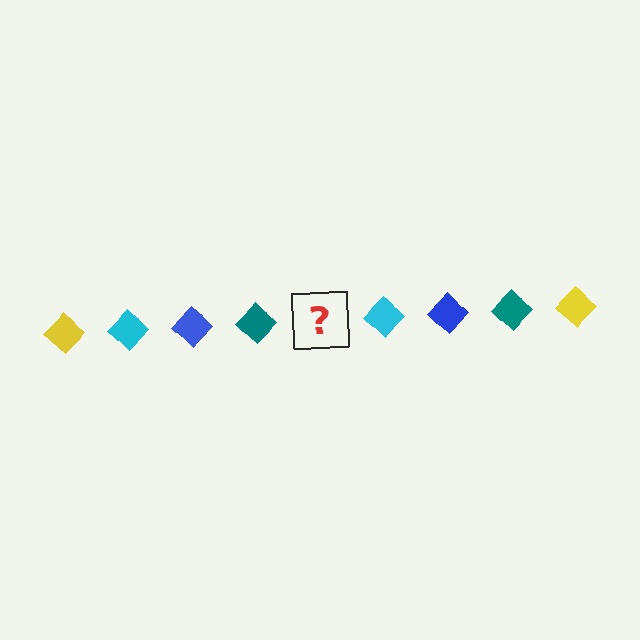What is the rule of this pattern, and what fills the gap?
The rule is that the pattern cycles through yellow, cyan, blue, teal diamonds. The gap should be filled with a yellow diamond.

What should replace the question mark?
The question mark should be replaced with a yellow diamond.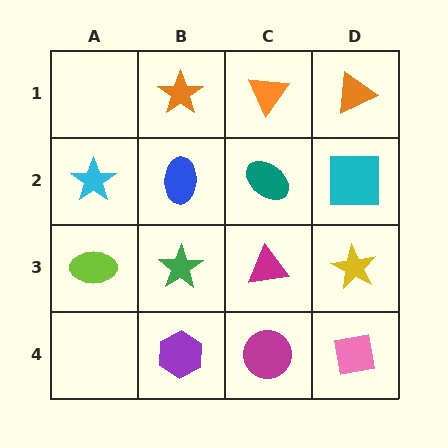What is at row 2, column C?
A teal ellipse.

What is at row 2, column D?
A cyan square.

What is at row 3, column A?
A lime ellipse.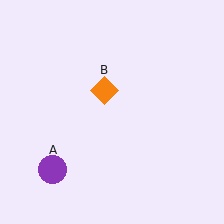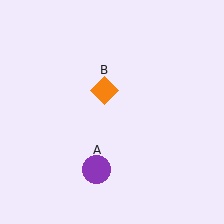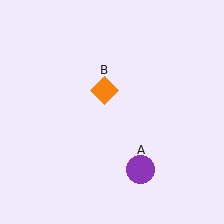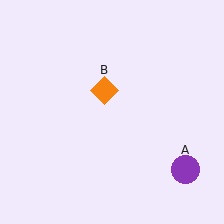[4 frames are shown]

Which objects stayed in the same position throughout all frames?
Orange diamond (object B) remained stationary.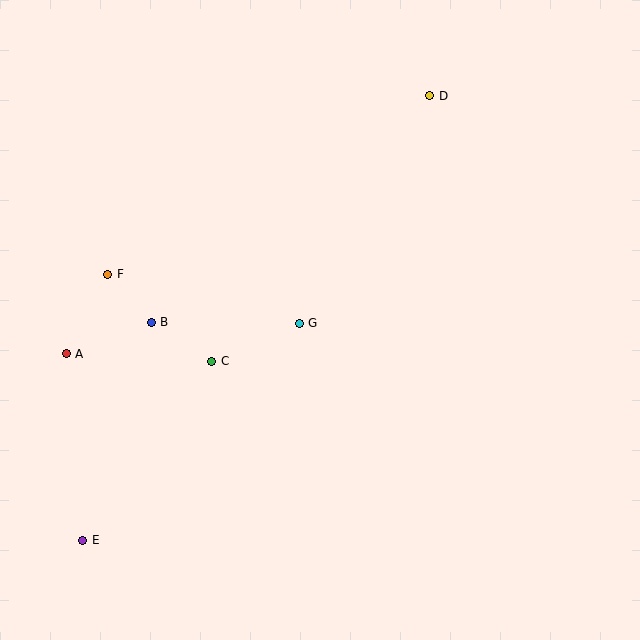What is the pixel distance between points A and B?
The distance between A and B is 91 pixels.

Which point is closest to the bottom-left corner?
Point E is closest to the bottom-left corner.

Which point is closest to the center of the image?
Point G at (299, 323) is closest to the center.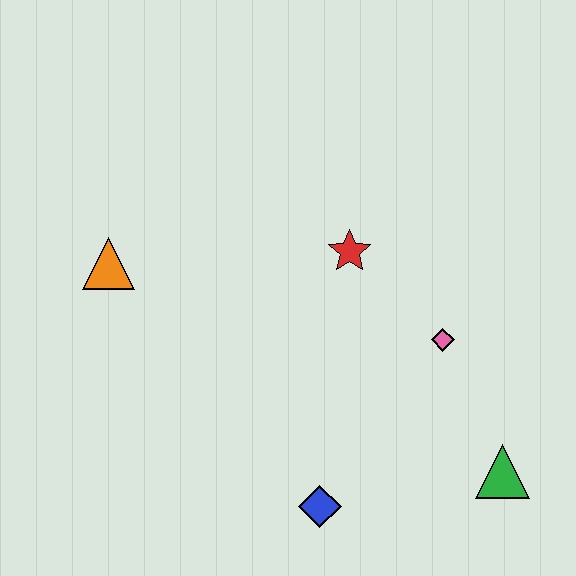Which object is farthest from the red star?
The green triangle is farthest from the red star.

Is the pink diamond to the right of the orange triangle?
Yes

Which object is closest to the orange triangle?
The red star is closest to the orange triangle.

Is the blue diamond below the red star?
Yes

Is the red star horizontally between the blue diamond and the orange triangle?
No